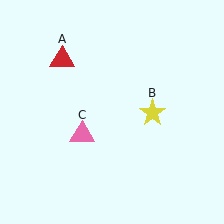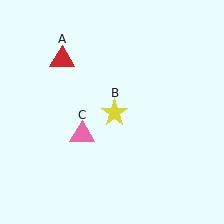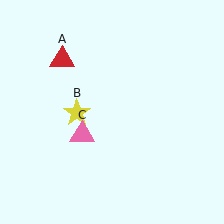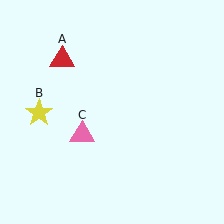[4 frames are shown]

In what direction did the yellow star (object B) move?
The yellow star (object B) moved left.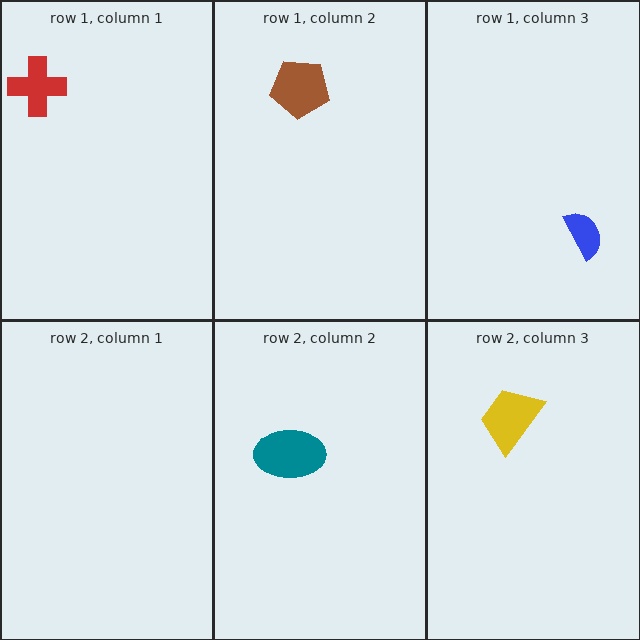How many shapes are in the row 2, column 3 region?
1.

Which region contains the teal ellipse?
The row 2, column 2 region.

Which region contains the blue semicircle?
The row 1, column 3 region.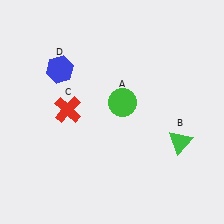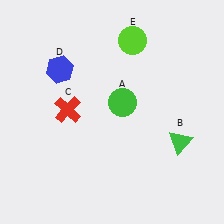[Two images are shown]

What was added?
A lime circle (E) was added in Image 2.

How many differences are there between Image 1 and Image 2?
There is 1 difference between the two images.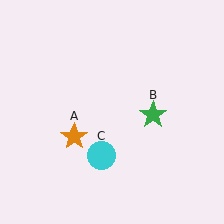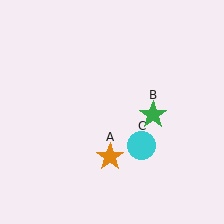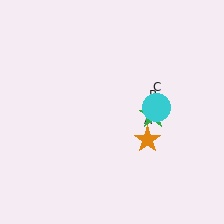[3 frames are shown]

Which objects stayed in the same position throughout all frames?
Green star (object B) remained stationary.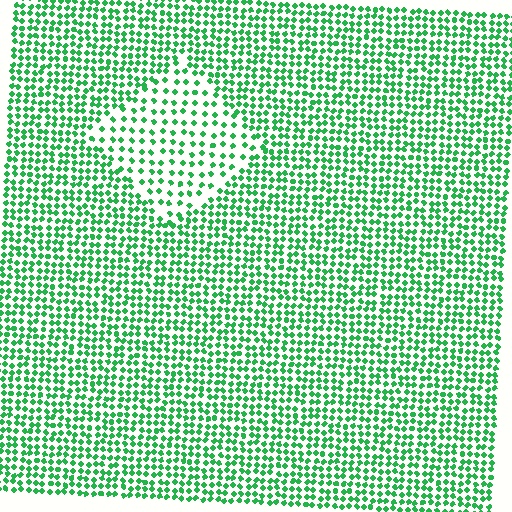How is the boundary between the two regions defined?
The boundary is defined by a change in element density (approximately 1.9x ratio). All elements are the same color, size, and shape.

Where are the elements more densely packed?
The elements are more densely packed outside the diamond boundary.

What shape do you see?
I see a diamond.